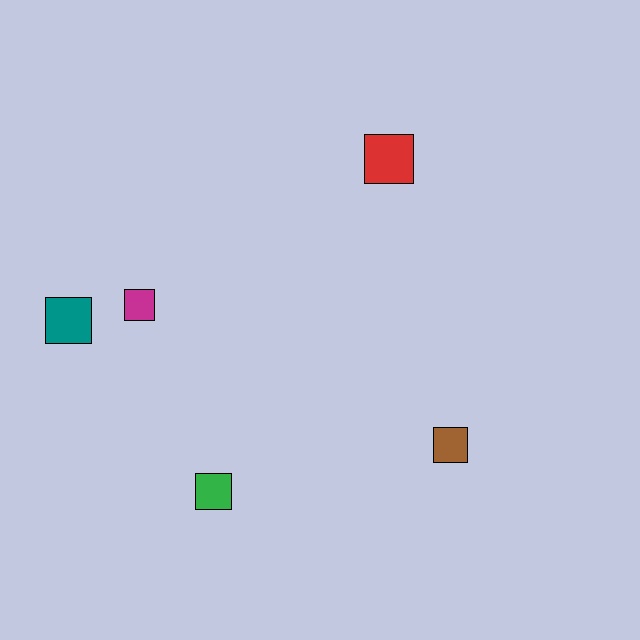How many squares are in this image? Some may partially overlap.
There are 5 squares.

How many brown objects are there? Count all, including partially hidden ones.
There is 1 brown object.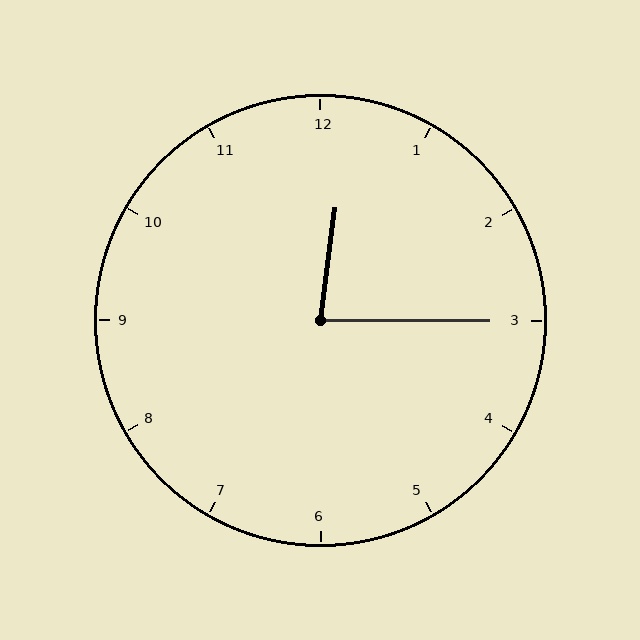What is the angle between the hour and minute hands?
Approximately 82 degrees.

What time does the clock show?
12:15.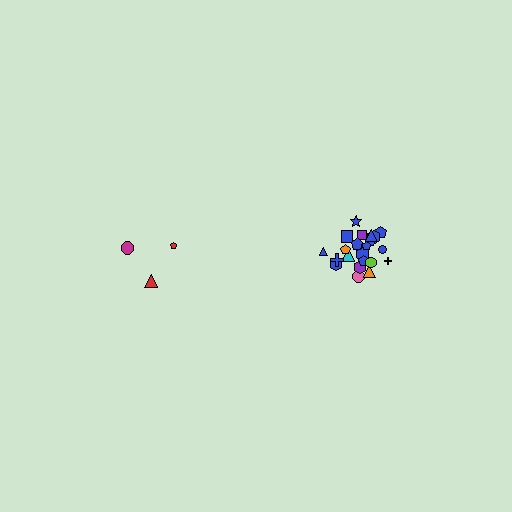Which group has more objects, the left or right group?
The right group.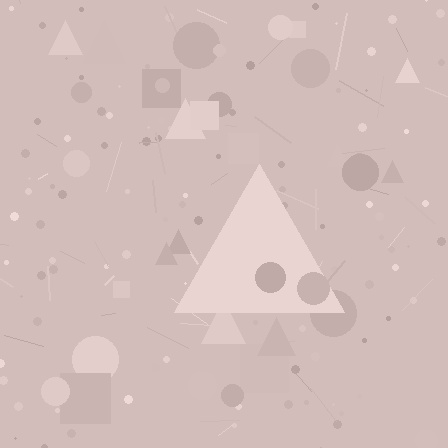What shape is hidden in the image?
A triangle is hidden in the image.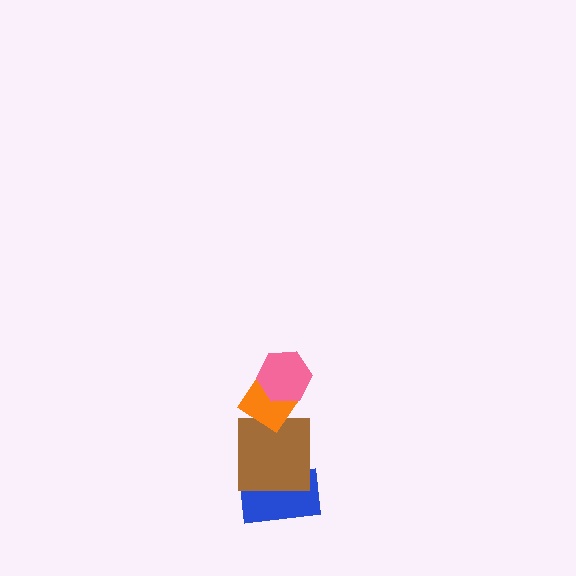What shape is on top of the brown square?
The orange diamond is on top of the brown square.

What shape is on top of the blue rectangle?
The brown square is on top of the blue rectangle.